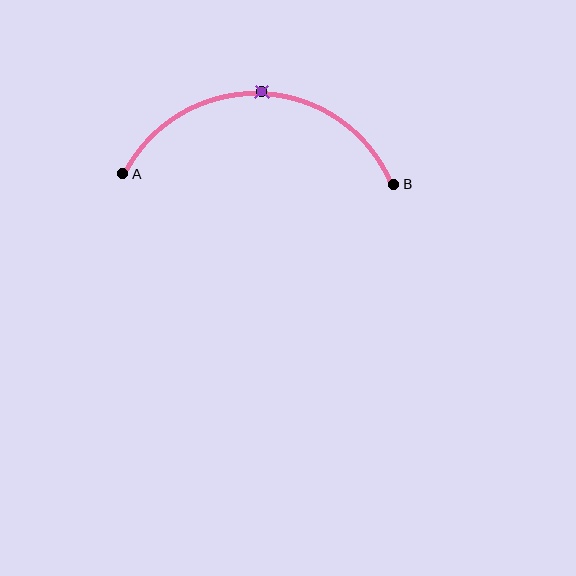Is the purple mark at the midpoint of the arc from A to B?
Yes. The purple mark lies on the arc at equal arc-length from both A and B — it is the arc midpoint.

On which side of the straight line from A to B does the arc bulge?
The arc bulges above the straight line connecting A and B.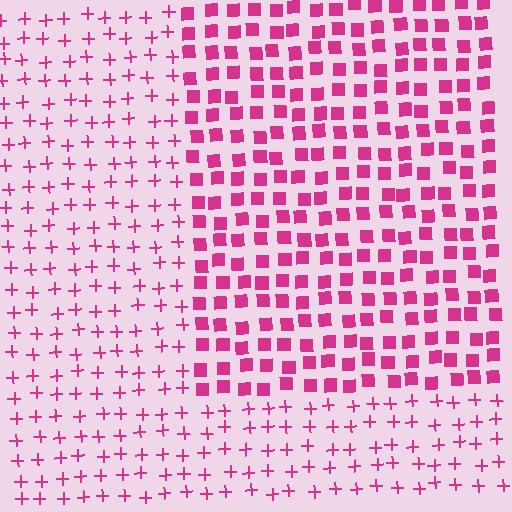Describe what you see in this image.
The image is filled with small magenta elements arranged in a uniform grid. A rectangle-shaped region contains squares, while the surrounding area contains plus signs. The boundary is defined purely by the change in element shape.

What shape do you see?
I see a rectangle.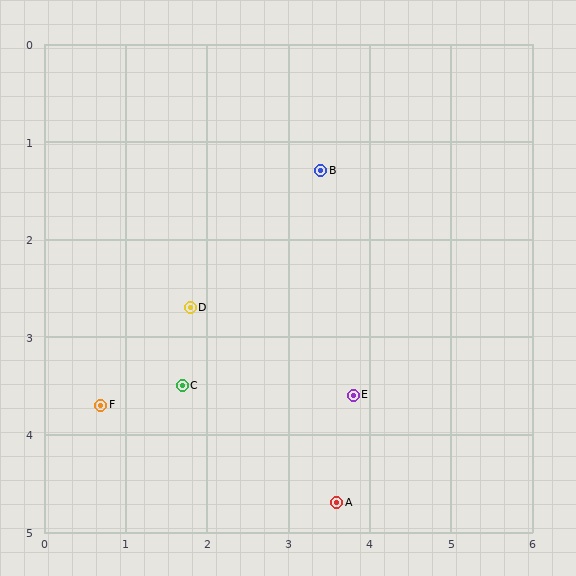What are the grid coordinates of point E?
Point E is at approximately (3.8, 3.6).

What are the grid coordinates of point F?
Point F is at approximately (0.7, 3.7).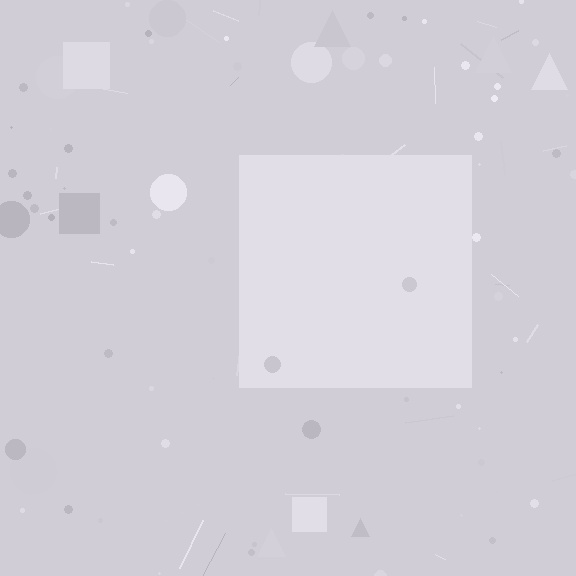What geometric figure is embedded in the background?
A square is embedded in the background.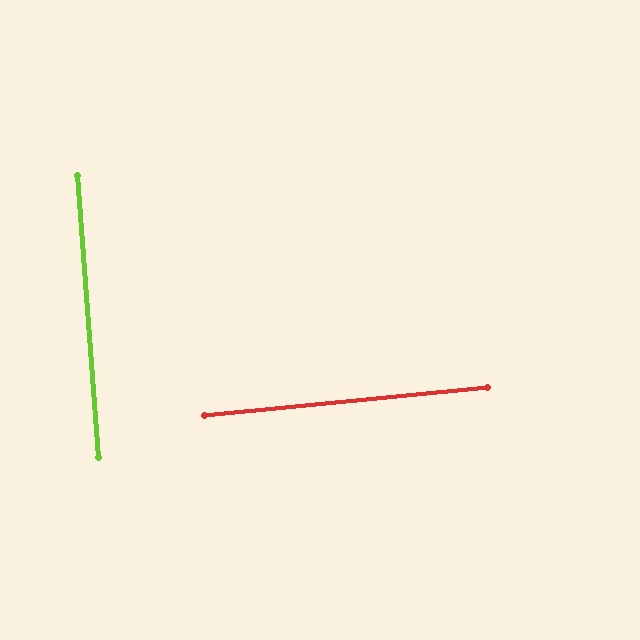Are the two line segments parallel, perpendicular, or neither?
Perpendicular — they meet at approximately 89°.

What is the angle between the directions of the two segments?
Approximately 89 degrees.